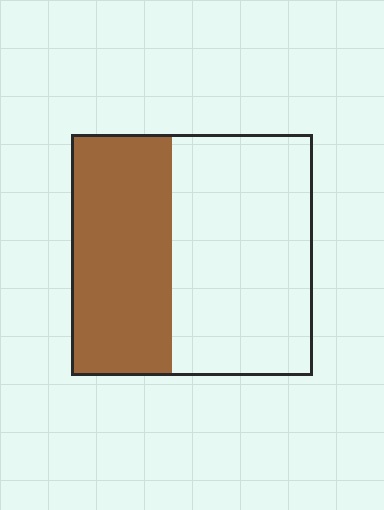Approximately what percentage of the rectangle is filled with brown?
Approximately 40%.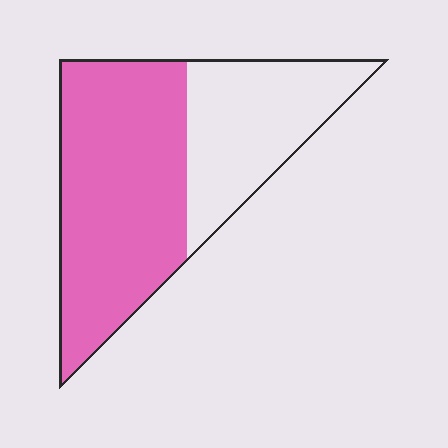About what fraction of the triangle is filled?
About five eighths (5/8).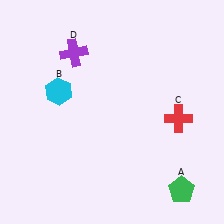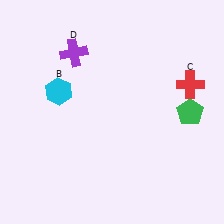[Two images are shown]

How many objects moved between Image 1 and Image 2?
2 objects moved between the two images.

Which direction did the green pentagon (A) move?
The green pentagon (A) moved up.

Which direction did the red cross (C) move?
The red cross (C) moved up.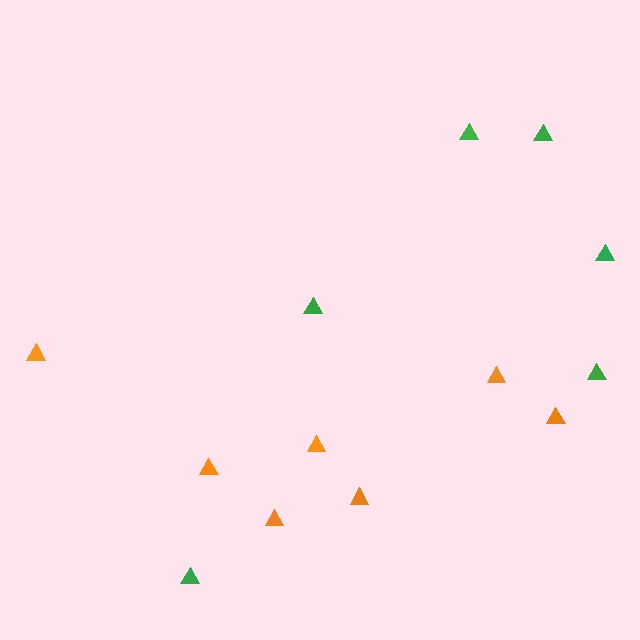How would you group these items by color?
There are 2 groups: one group of orange triangles (7) and one group of green triangles (6).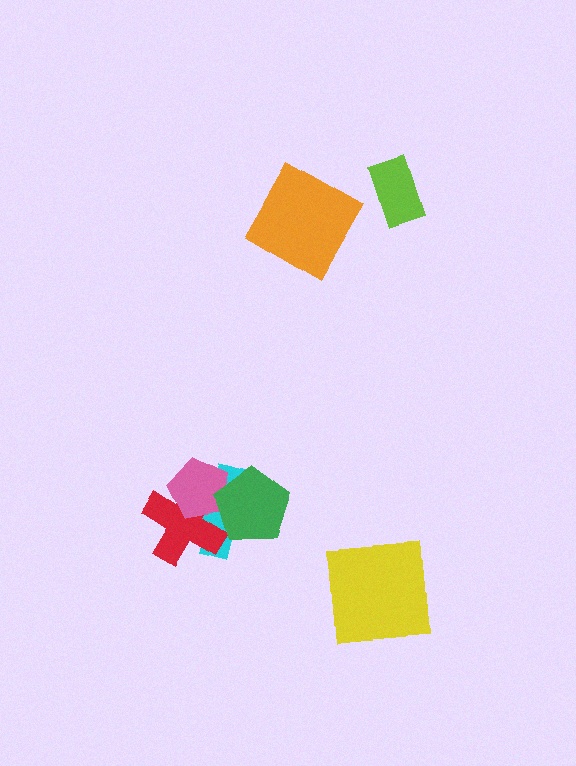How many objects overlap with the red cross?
3 objects overlap with the red cross.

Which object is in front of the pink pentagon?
The green pentagon is in front of the pink pentagon.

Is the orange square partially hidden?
No, no other shape covers it.